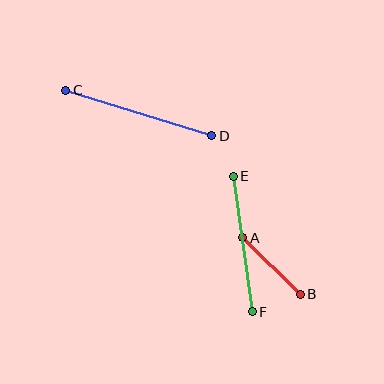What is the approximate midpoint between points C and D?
The midpoint is at approximately (139, 113) pixels.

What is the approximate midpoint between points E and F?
The midpoint is at approximately (243, 244) pixels.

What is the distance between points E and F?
The distance is approximately 137 pixels.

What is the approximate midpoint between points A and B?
The midpoint is at approximately (271, 266) pixels.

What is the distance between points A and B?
The distance is approximately 81 pixels.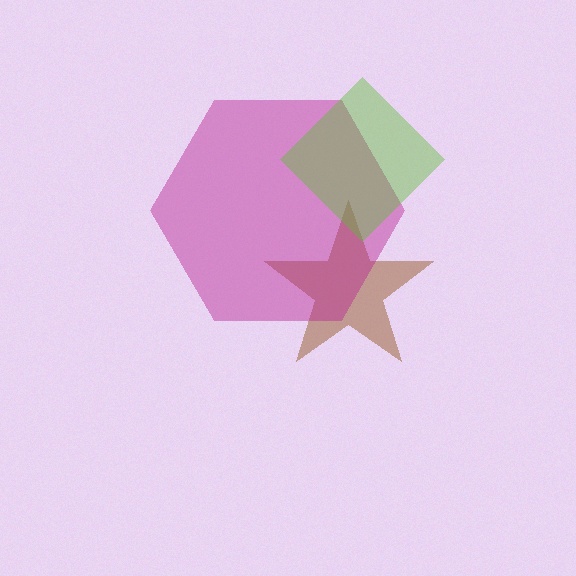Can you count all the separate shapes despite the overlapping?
Yes, there are 3 separate shapes.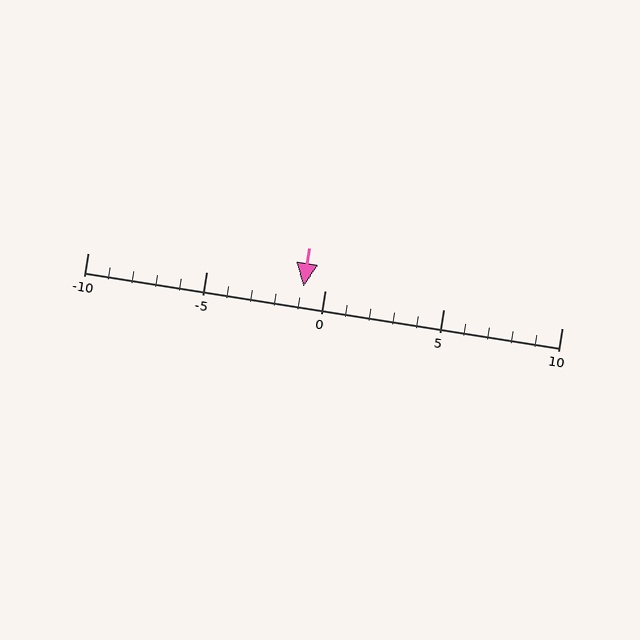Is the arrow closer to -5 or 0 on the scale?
The arrow is closer to 0.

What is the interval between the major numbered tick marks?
The major tick marks are spaced 5 units apart.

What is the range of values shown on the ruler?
The ruler shows values from -10 to 10.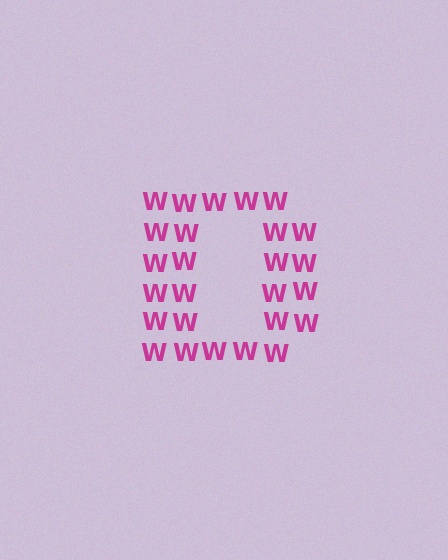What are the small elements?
The small elements are letter W's.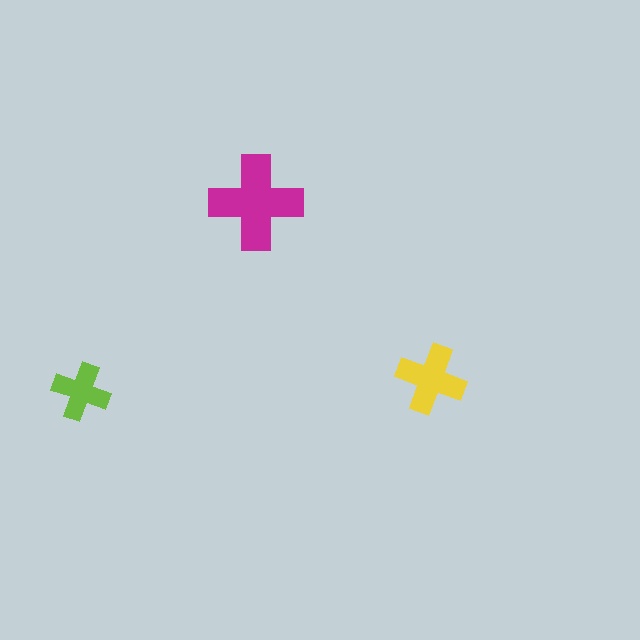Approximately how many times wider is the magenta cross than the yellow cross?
About 1.5 times wider.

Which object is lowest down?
The lime cross is bottommost.